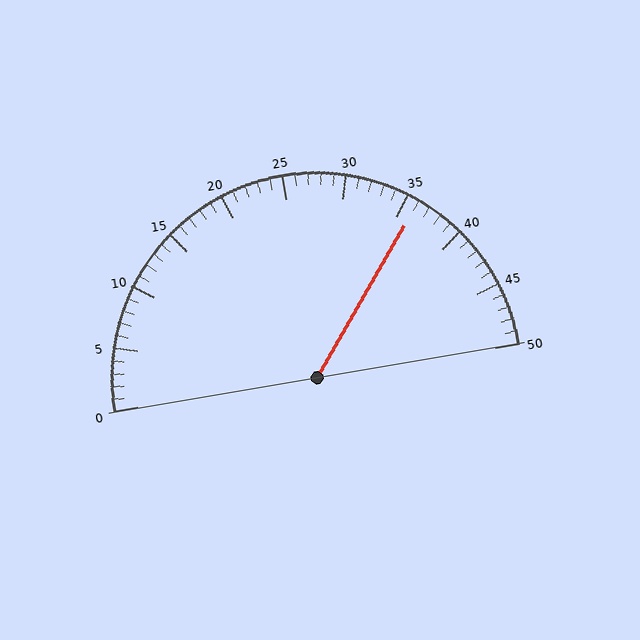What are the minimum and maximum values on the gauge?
The gauge ranges from 0 to 50.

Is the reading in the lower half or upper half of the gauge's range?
The reading is in the upper half of the range (0 to 50).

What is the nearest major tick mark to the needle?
The nearest major tick mark is 35.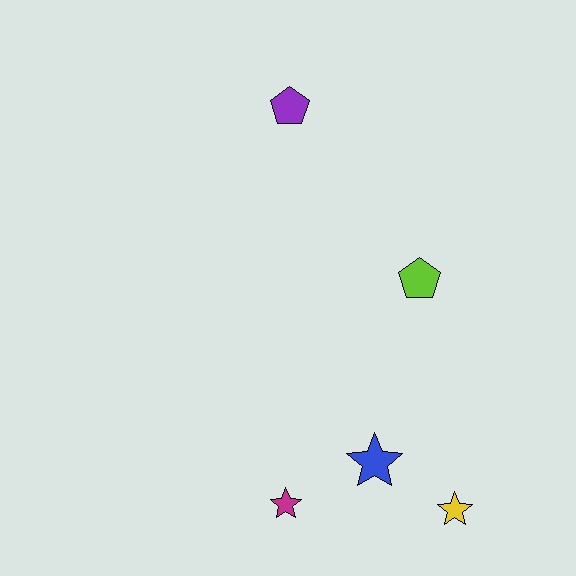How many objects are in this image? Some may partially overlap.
There are 5 objects.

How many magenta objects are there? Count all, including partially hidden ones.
There is 1 magenta object.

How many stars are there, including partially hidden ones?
There are 3 stars.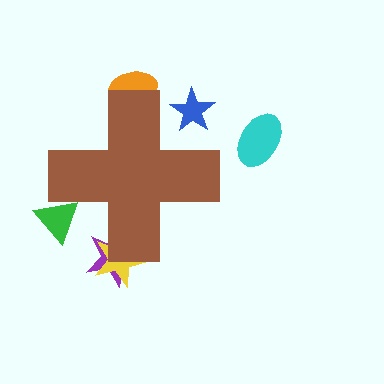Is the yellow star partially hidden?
Yes, the yellow star is partially hidden behind the brown cross.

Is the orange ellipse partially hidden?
Yes, the orange ellipse is partially hidden behind the brown cross.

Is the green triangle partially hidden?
Yes, the green triangle is partially hidden behind the brown cross.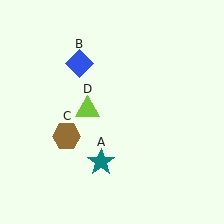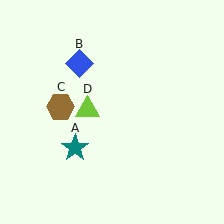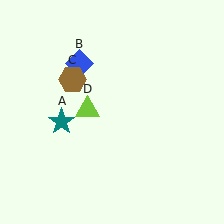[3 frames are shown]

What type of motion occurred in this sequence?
The teal star (object A), brown hexagon (object C) rotated clockwise around the center of the scene.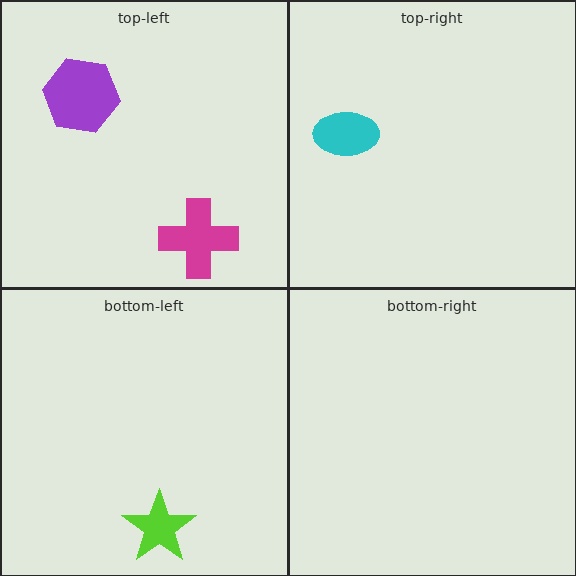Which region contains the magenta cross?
The top-left region.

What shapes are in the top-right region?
The cyan ellipse.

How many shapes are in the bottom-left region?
1.